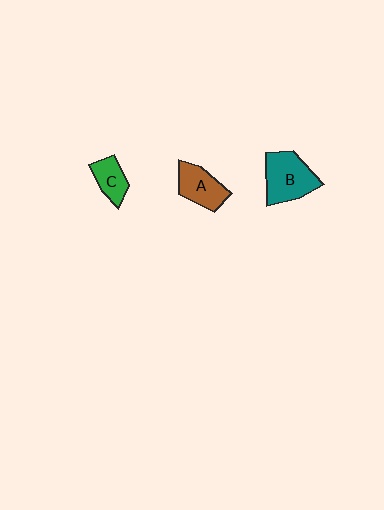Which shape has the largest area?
Shape B (teal).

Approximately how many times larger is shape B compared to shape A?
Approximately 1.3 times.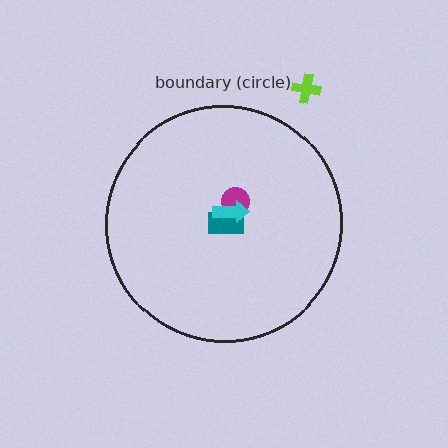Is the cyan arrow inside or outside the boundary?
Inside.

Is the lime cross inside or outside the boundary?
Outside.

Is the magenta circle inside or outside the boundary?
Inside.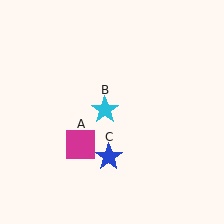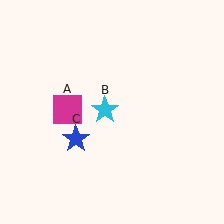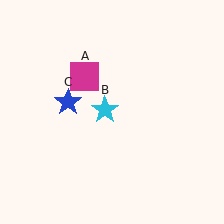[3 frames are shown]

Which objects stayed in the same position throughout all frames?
Cyan star (object B) remained stationary.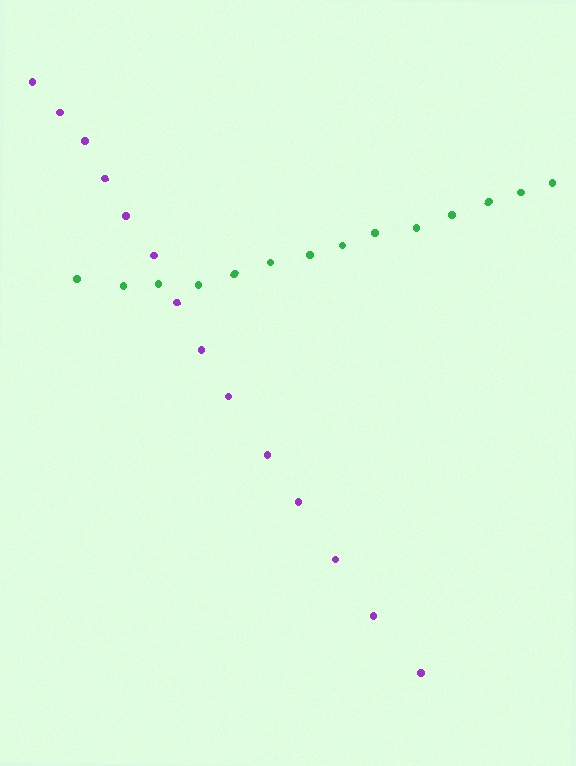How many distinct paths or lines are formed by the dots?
There are 2 distinct paths.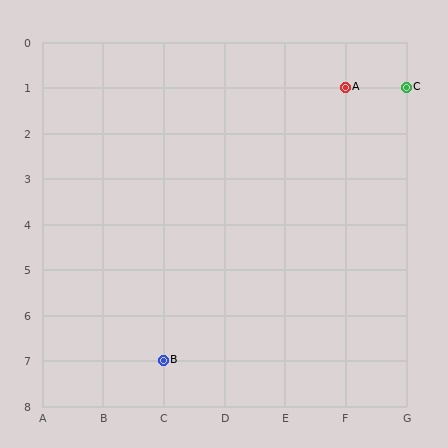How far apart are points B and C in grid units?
Points B and C are 4 columns and 6 rows apart (about 7.2 grid units diagonally).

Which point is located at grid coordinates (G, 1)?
Point C is at (G, 1).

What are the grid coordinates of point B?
Point B is at grid coordinates (C, 7).